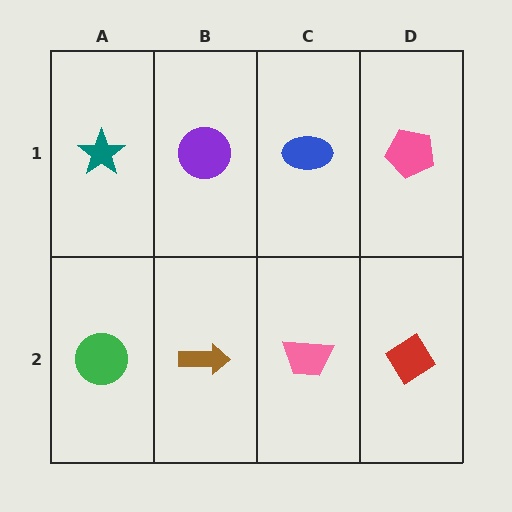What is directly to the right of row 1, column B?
A blue ellipse.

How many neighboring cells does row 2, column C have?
3.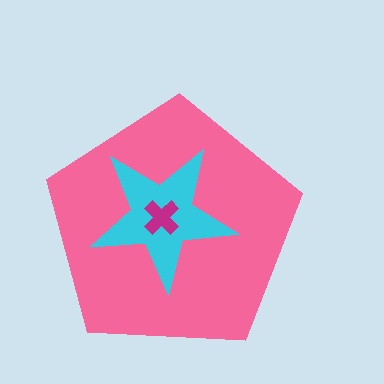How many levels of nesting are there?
3.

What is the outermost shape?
The pink pentagon.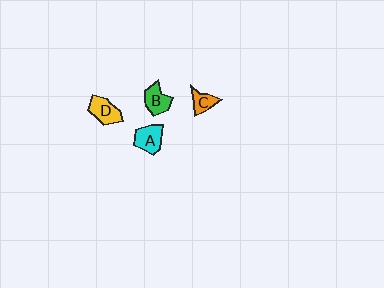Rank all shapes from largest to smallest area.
From largest to smallest: A (cyan), D (yellow), B (green), C (orange).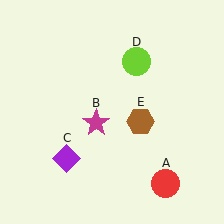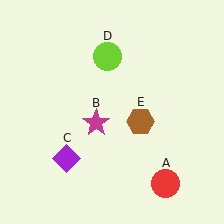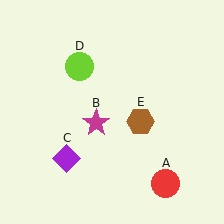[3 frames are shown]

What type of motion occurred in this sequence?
The lime circle (object D) rotated counterclockwise around the center of the scene.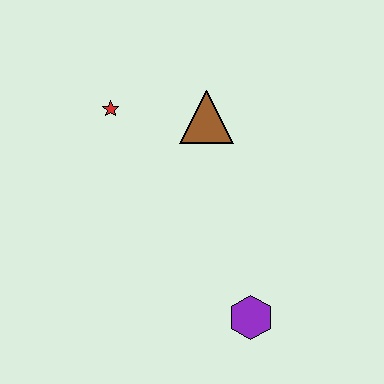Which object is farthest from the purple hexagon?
The red star is farthest from the purple hexagon.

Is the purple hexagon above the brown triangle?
No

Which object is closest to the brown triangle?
The red star is closest to the brown triangle.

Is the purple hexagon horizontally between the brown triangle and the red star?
No